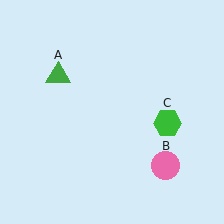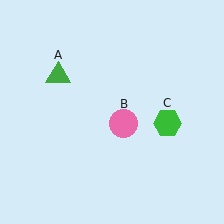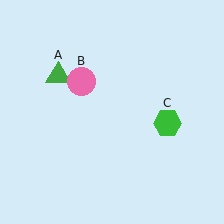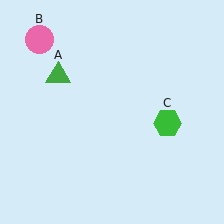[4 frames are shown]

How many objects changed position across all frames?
1 object changed position: pink circle (object B).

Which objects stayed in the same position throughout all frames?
Green triangle (object A) and green hexagon (object C) remained stationary.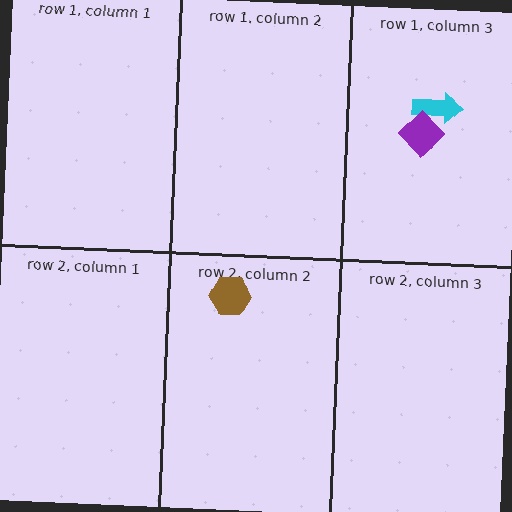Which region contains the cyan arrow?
The row 1, column 3 region.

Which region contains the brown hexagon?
The row 2, column 2 region.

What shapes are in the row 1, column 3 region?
The cyan arrow, the purple diamond.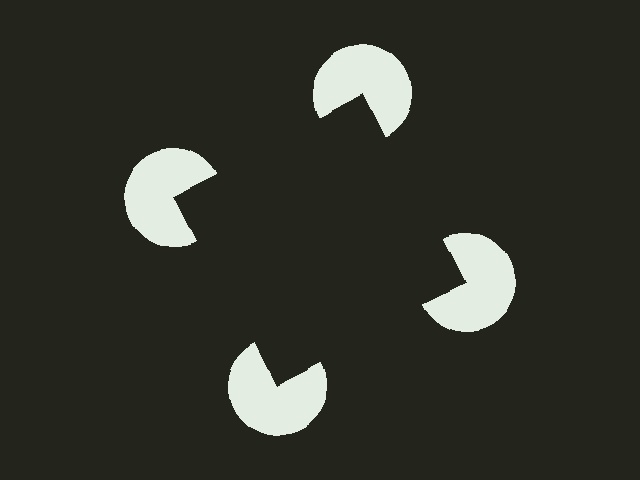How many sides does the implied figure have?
4 sides.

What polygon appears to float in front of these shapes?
An illusory square — its edges are inferred from the aligned wedge cuts in the pac-man discs, not physically drawn.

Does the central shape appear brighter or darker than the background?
It typically appears slightly darker than the background, even though no actual brightness change is drawn.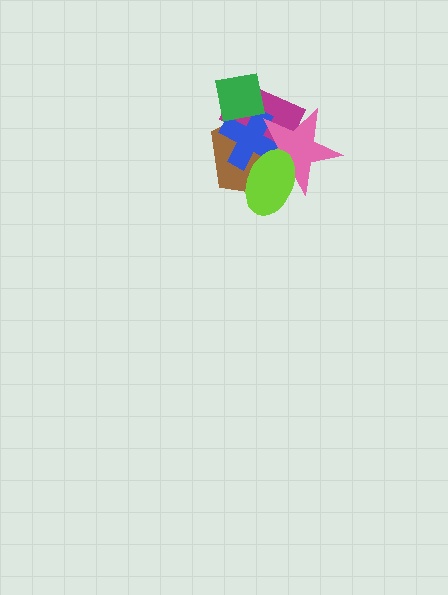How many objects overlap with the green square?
3 objects overlap with the green square.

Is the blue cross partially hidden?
Yes, it is partially covered by another shape.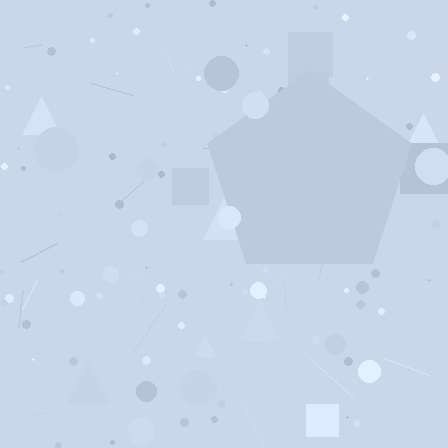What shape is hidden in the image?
A pentagon is hidden in the image.